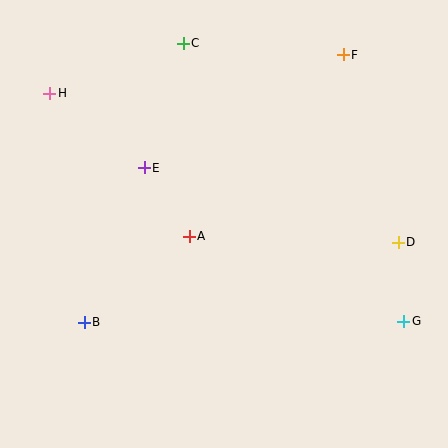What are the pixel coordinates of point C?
Point C is at (183, 43).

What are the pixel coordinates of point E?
Point E is at (144, 168).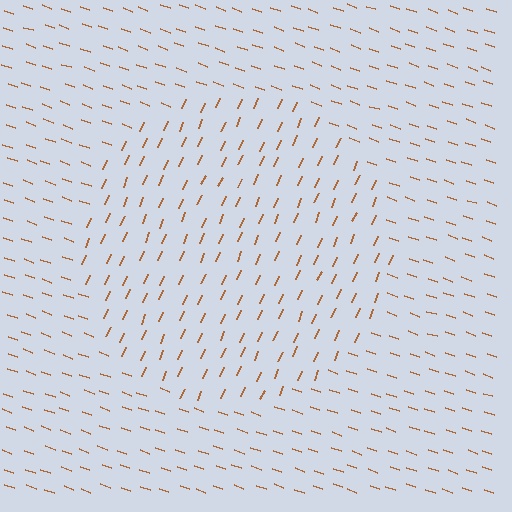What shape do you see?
I see a circle.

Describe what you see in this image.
The image is filled with small brown line segments. A circle region in the image has lines oriented differently from the surrounding lines, creating a visible texture boundary.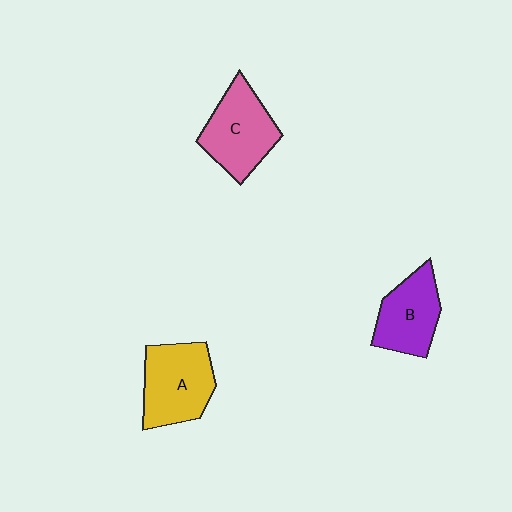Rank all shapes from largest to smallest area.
From largest to smallest: A (yellow), C (pink), B (purple).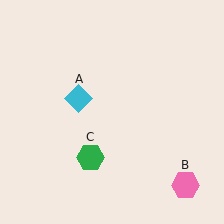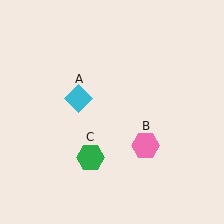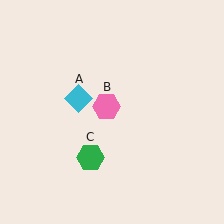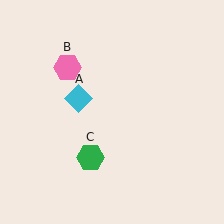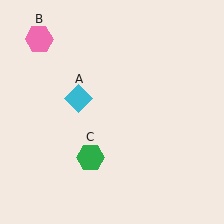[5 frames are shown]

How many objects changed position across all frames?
1 object changed position: pink hexagon (object B).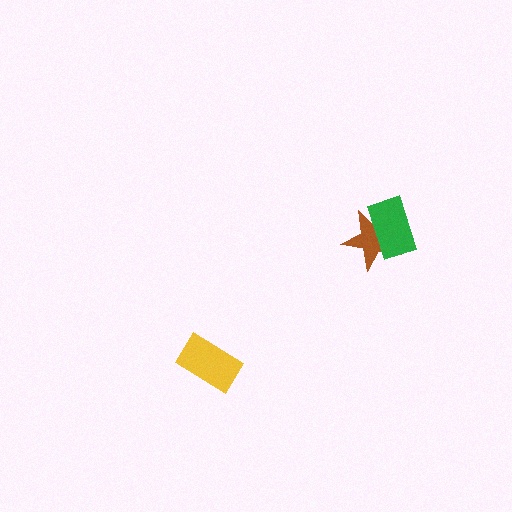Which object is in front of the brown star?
The green rectangle is in front of the brown star.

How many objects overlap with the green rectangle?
1 object overlaps with the green rectangle.